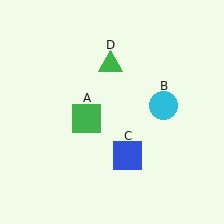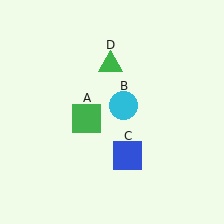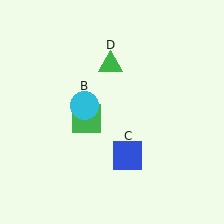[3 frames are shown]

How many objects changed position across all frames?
1 object changed position: cyan circle (object B).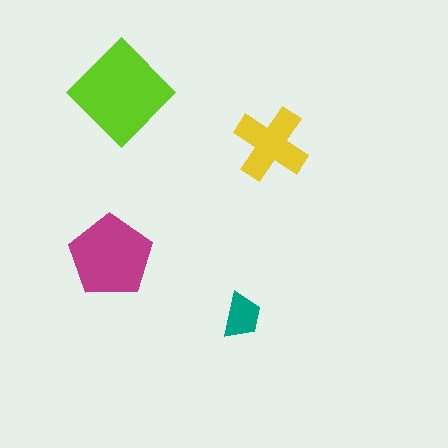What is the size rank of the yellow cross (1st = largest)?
3rd.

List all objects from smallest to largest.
The teal trapezoid, the yellow cross, the magenta pentagon, the lime diamond.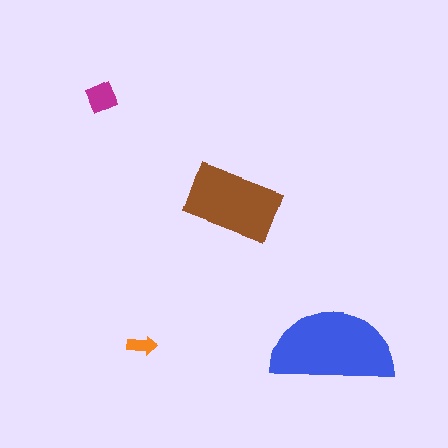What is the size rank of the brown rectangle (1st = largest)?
2nd.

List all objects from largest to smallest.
The blue semicircle, the brown rectangle, the magenta diamond, the orange arrow.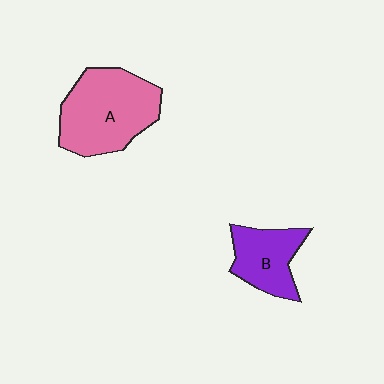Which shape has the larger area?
Shape A (pink).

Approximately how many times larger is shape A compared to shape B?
Approximately 1.7 times.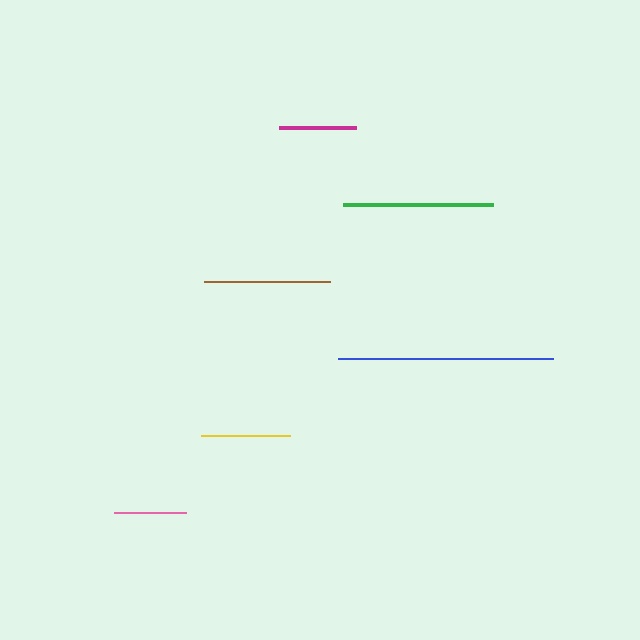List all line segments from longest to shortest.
From longest to shortest: blue, green, brown, yellow, magenta, pink.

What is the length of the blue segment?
The blue segment is approximately 215 pixels long.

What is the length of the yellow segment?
The yellow segment is approximately 89 pixels long.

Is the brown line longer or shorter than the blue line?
The blue line is longer than the brown line.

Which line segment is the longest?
The blue line is the longest at approximately 215 pixels.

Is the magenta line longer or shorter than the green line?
The green line is longer than the magenta line.